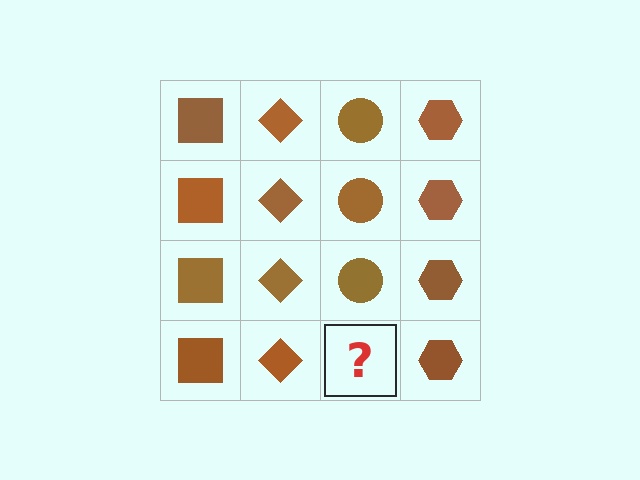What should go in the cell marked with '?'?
The missing cell should contain a brown circle.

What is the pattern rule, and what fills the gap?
The rule is that each column has a consistent shape. The gap should be filled with a brown circle.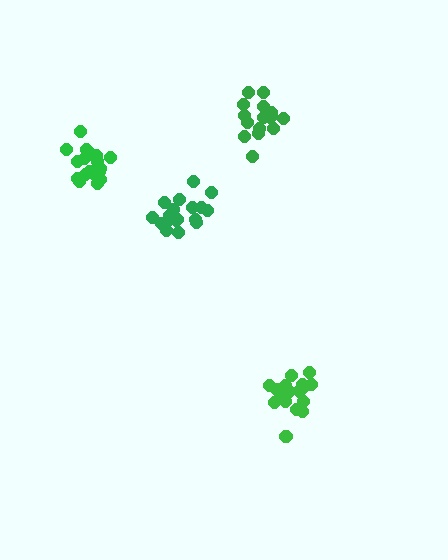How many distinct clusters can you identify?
There are 4 distinct clusters.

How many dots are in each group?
Group 1: 18 dots, Group 2: 20 dots, Group 3: 16 dots, Group 4: 20 dots (74 total).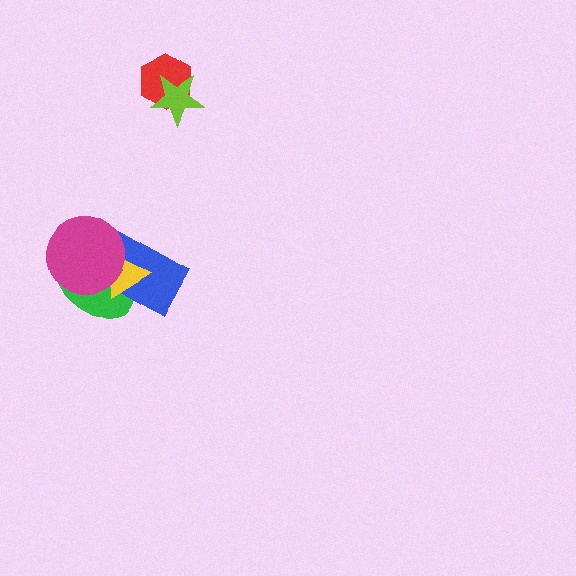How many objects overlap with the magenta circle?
3 objects overlap with the magenta circle.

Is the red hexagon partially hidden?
Yes, it is partially covered by another shape.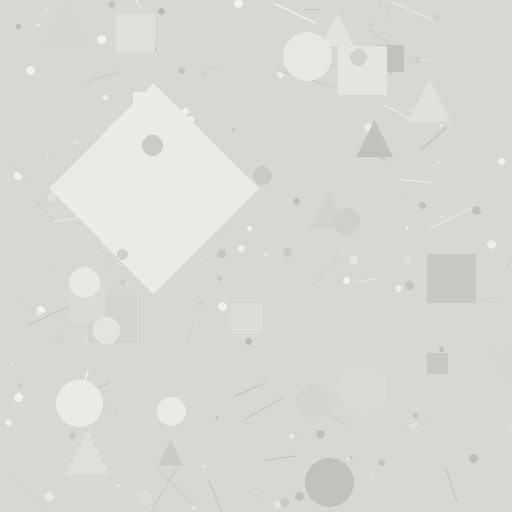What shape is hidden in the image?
A diamond is hidden in the image.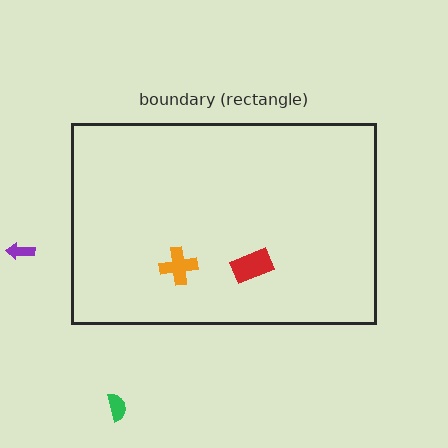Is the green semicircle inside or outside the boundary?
Outside.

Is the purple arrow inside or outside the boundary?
Outside.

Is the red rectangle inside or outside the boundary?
Inside.